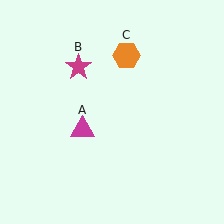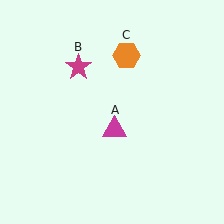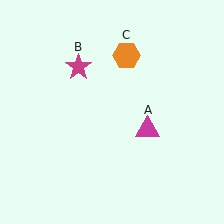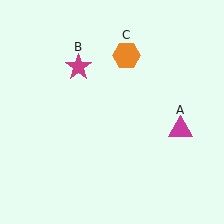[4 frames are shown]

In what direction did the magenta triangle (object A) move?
The magenta triangle (object A) moved right.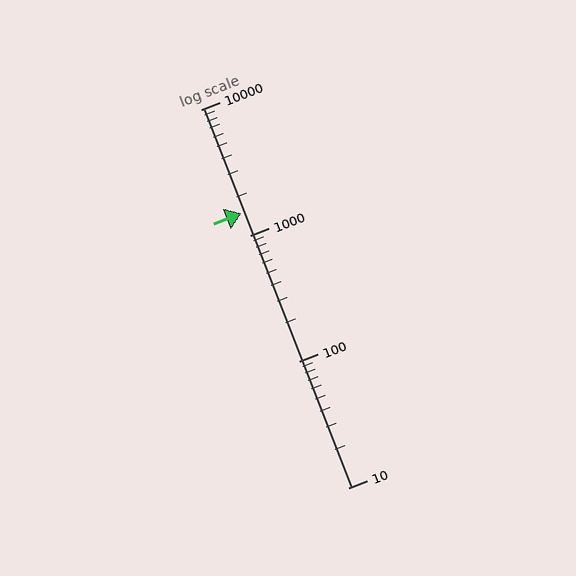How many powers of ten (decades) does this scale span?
The scale spans 3 decades, from 10 to 10000.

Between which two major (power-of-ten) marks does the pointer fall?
The pointer is between 1000 and 10000.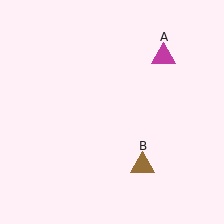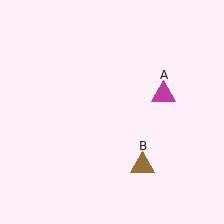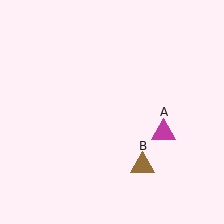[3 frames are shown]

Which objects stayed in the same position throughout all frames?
Brown triangle (object B) remained stationary.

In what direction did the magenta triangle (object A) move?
The magenta triangle (object A) moved down.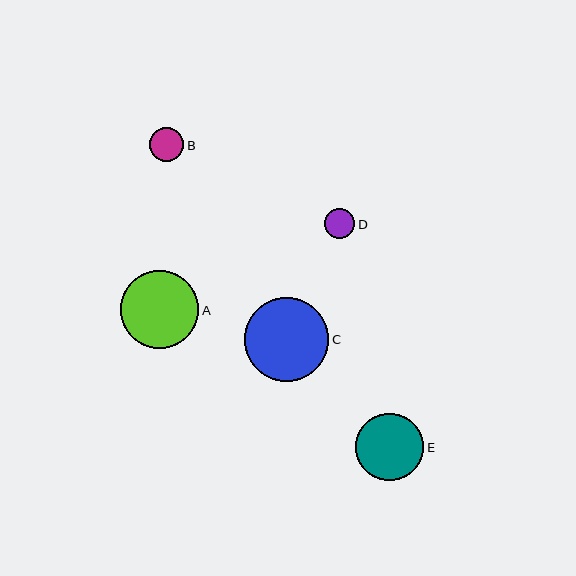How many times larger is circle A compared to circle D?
Circle A is approximately 2.6 times the size of circle D.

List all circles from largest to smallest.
From largest to smallest: C, A, E, B, D.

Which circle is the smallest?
Circle D is the smallest with a size of approximately 30 pixels.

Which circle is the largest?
Circle C is the largest with a size of approximately 84 pixels.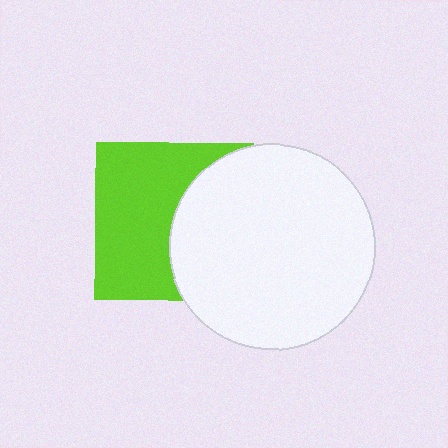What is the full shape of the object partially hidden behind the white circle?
The partially hidden object is a lime square.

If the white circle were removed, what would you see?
You would see the complete lime square.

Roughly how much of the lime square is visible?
About half of it is visible (roughly 57%).